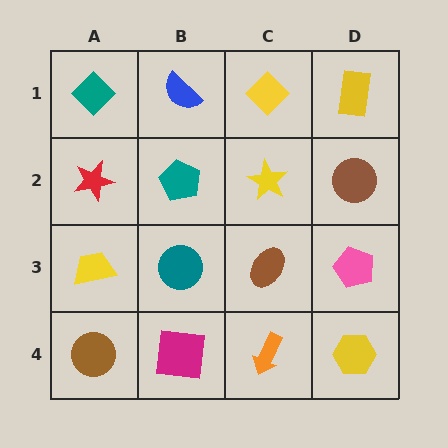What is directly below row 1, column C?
A yellow star.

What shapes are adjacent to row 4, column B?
A teal circle (row 3, column B), a brown circle (row 4, column A), an orange arrow (row 4, column C).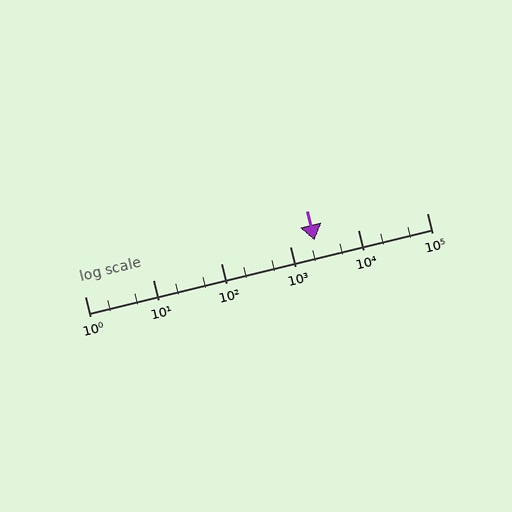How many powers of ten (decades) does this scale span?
The scale spans 5 decades, from 1 to 100000.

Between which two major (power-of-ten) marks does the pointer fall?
The pointer is between 1000 and 10000.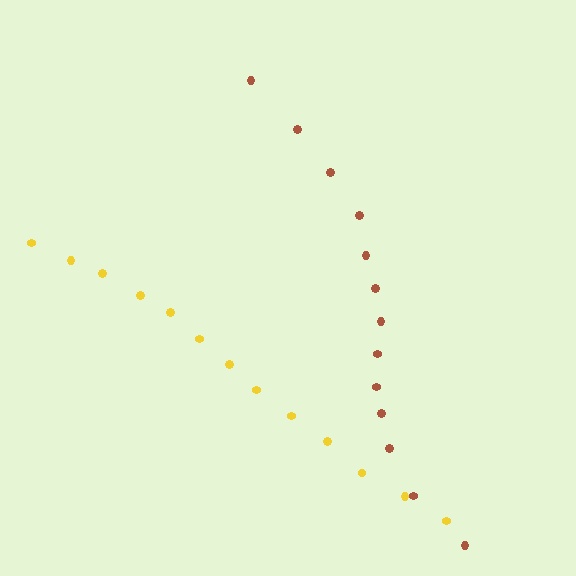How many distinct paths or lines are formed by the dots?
There are 2 distinct paths.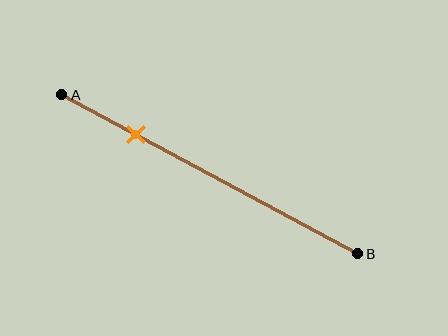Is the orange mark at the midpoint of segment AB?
No, the mark is at about 25% from A, not at the 50% midpoint.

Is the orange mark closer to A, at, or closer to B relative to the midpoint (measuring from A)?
The orange mark is closer to point A than the midpoint of segment AB.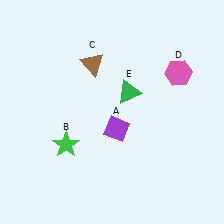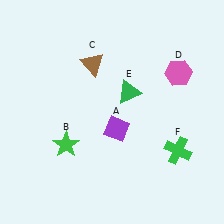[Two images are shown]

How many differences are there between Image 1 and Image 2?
There is 1 difference between the two images.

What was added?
A green cross (F) was added in Image 2.